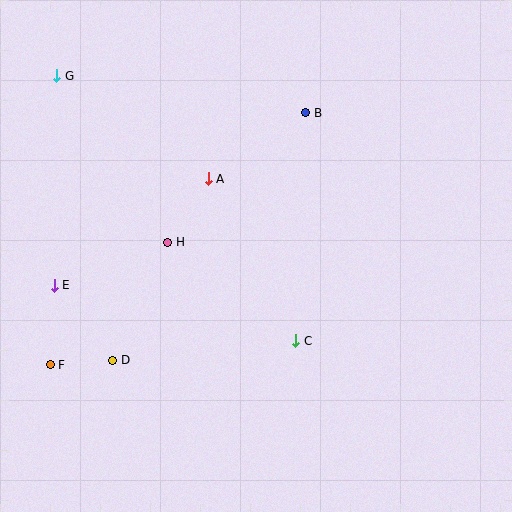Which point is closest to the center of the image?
Point H at (168, 242) is closest to the center.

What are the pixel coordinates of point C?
Point C is at (296, 341).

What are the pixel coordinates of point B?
Point B is at (306, 113).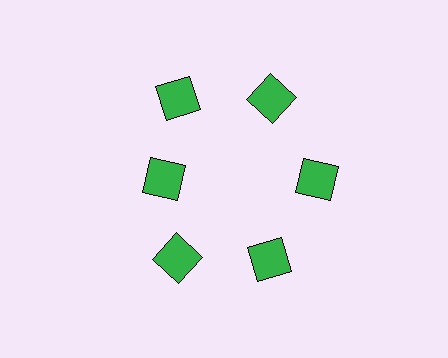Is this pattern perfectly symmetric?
No. The 6 green squares are arranged in a ring, but one element near the 9 o'clock position is pulled inward toward the center, breaking the 6-fold rotational symmetry.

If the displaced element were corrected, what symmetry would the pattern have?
It would have 6-fold rotational symmetry — the pattern would map onto itself every 60 degrees.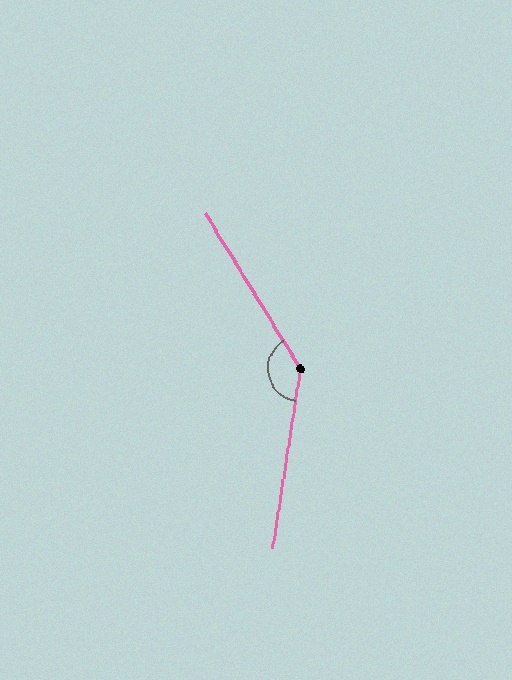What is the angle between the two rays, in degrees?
Approximately 140 degrees.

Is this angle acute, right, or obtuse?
It is obtuse.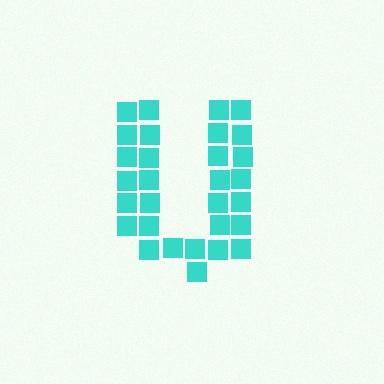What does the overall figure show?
The overall figure shows the letter U.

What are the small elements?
The small elements are squares.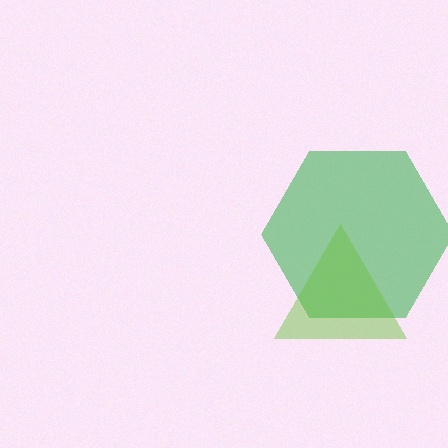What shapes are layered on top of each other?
The layered shapes are: a green hexagon, a lime triangle.